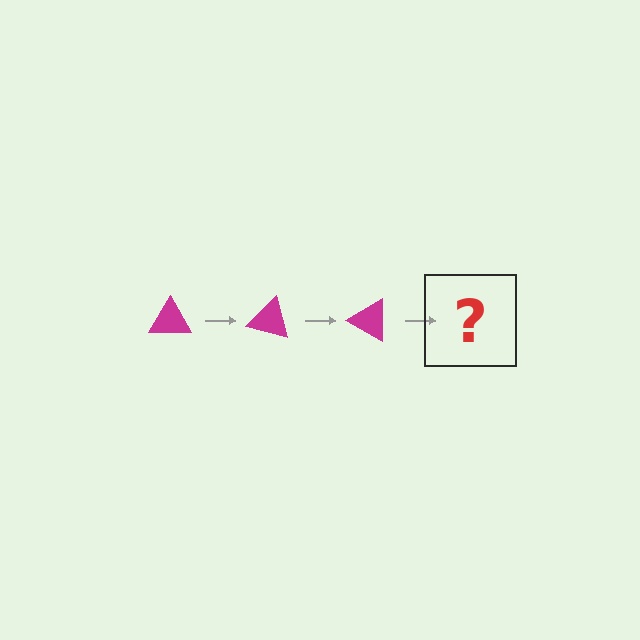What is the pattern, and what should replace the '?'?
The pattern is that the triangle rotates 15 degrees each step. The '?' should be a magenta triangle rotated 45 degrees.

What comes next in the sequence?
The next element should be a magenta triangle rotated 45 degrees.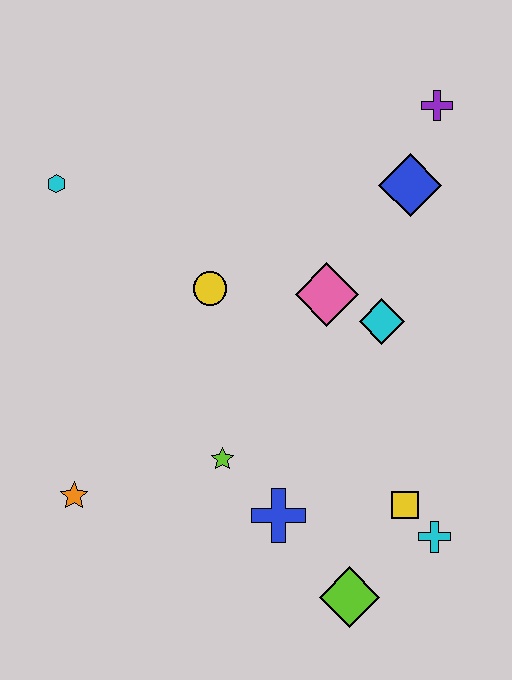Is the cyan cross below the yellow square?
Yes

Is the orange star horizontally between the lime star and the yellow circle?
No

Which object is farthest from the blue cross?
The purple cross is farthest from the blue cross.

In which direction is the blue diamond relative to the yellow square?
The blue diamond is above the yellow square.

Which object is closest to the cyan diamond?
The pink diamond is closest to the cyan diamond.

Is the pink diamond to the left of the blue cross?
No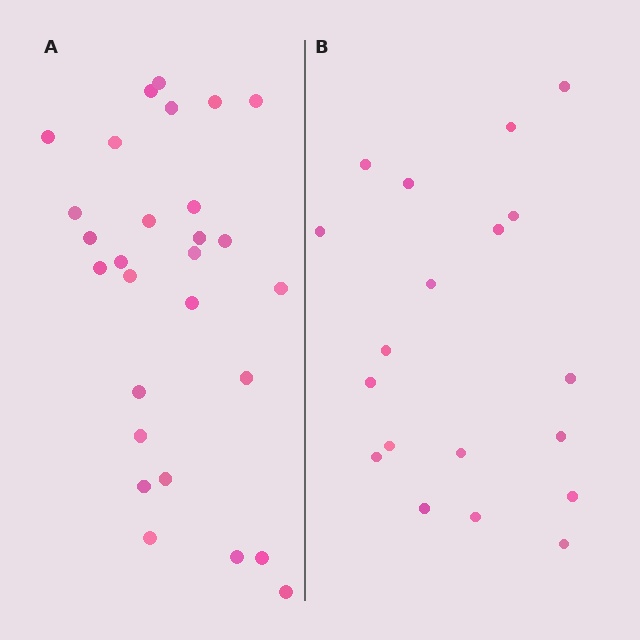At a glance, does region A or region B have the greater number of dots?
Region A (the left region) has more dots.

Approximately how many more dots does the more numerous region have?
Region A has roughly 8 or so more dots than region B.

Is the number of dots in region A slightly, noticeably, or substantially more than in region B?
Region A has substantially more. The ratio is roughly 1.5 to 1.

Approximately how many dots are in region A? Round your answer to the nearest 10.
About 30 dots. (The exact count is 28, which rounds to 30.)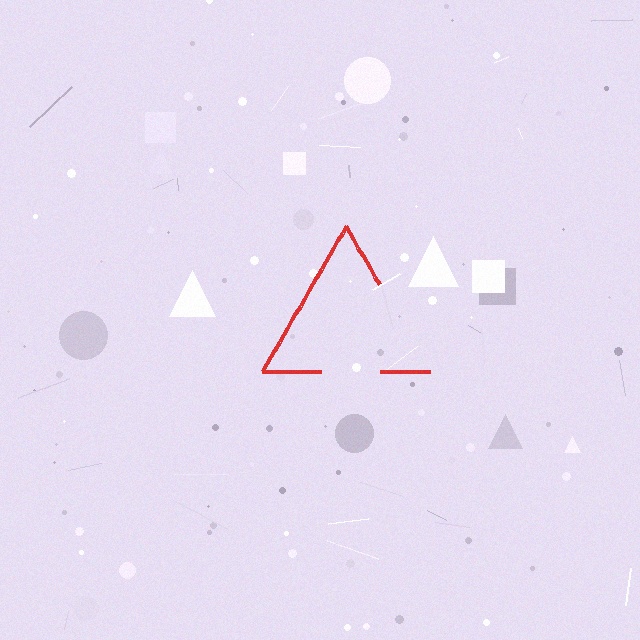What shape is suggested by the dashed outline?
The dashed outline suggests a triangle.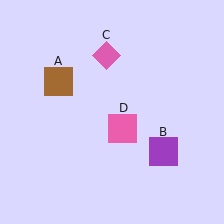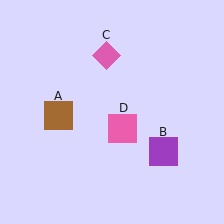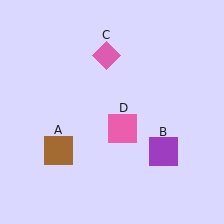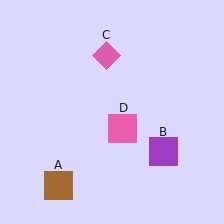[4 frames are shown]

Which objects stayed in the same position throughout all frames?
Purple square (object B) and pink diamond (object C) and pink square (object D) remained stationary.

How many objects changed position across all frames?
1 object changed position: brown square (object A).